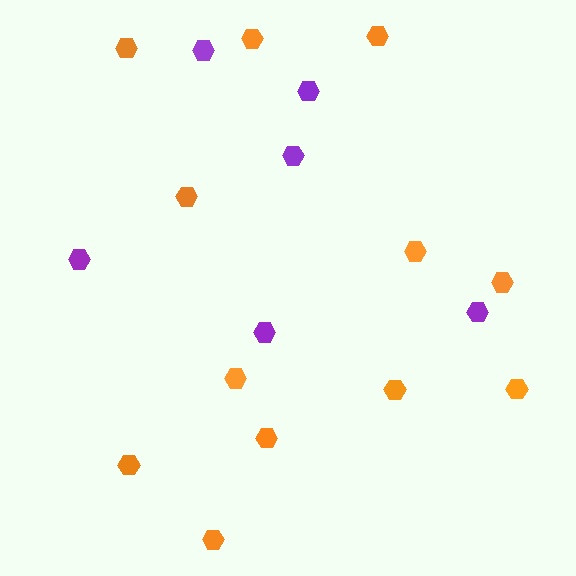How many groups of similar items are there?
There are 2 groups: one group of purple hexagons (6) and one group of orange hexagons (12).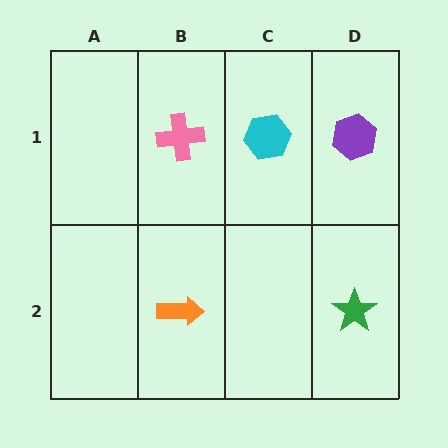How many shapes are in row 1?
3 shapes.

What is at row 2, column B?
An orange arrow.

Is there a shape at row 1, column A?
No, that cell is empty.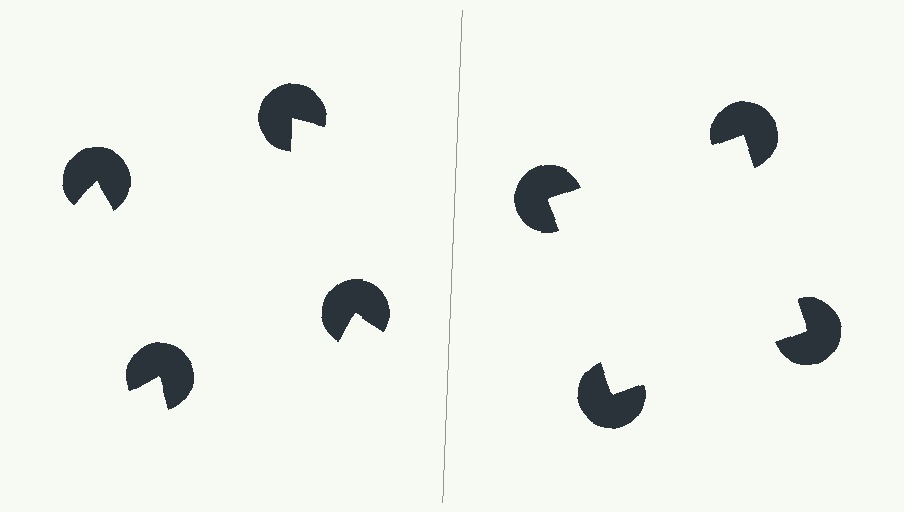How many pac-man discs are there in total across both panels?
8 — 4 on each side.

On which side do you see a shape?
An illusory square appears on the right side. On the left side the wedge cuts are rotated, so no coherent shape forms.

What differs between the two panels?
The pac-man discs are positioned identically on both sides; only the wedge orientations differ. On the right they align to a square; on the left they are misaligned.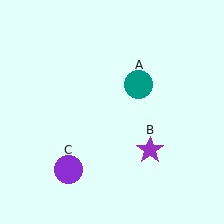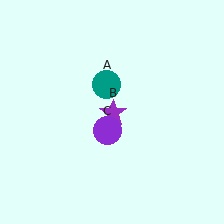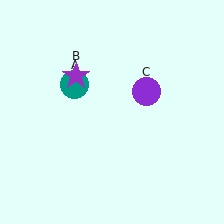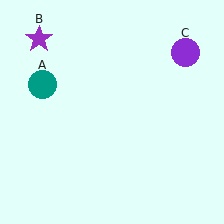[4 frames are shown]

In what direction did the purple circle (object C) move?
The purple circle (object C) moved up and to the right.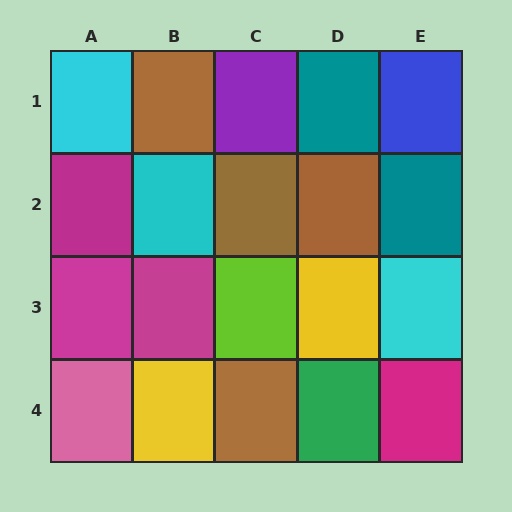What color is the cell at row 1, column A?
Cyan.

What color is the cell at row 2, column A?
Magenta.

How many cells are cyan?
3 cells are cyan.